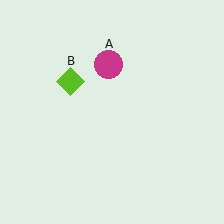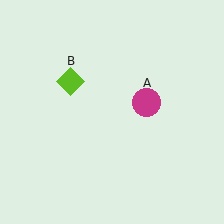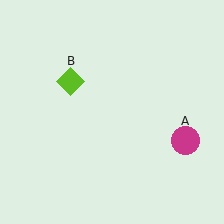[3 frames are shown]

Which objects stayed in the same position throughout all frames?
Lime diamond (object B) remained stationary.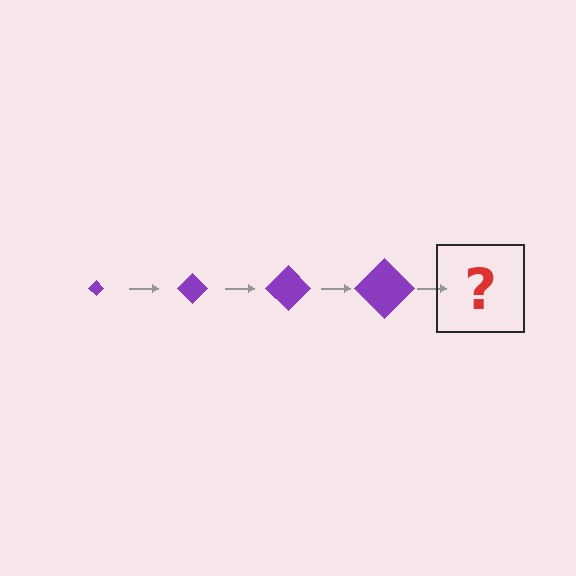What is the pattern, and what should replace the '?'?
The pattern is that the diamond gets progressively larger each step. The '?' should be a purple diamond, larger than the previous one.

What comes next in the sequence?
The next element should be a purple diamond, larger than the previous one.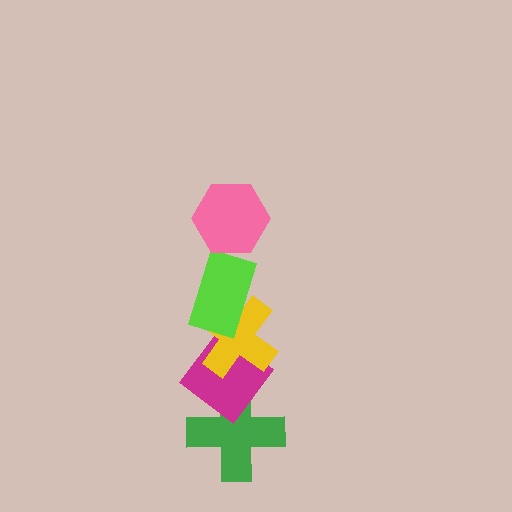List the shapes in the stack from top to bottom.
From top to bottom: the pink hexagon, the lime rectangle, the yellow cross, the magenta diamond, the green cross.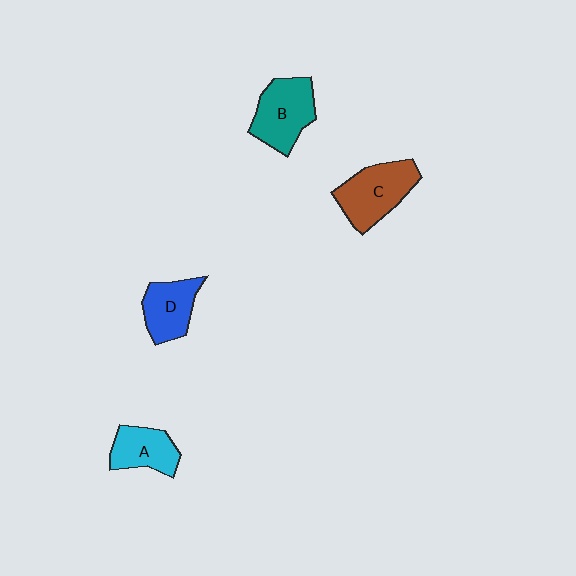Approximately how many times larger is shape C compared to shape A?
Approximately 1.4 times.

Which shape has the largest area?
Shape C (brown).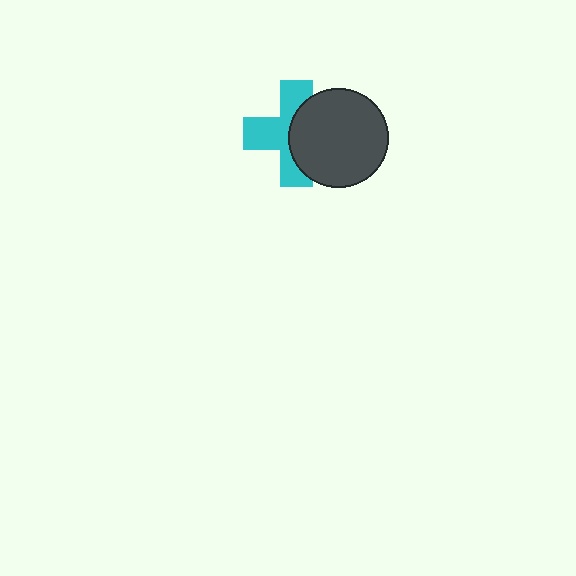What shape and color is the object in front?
The object in front is a dark gray circle.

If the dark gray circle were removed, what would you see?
You would see the complete cyan cross.